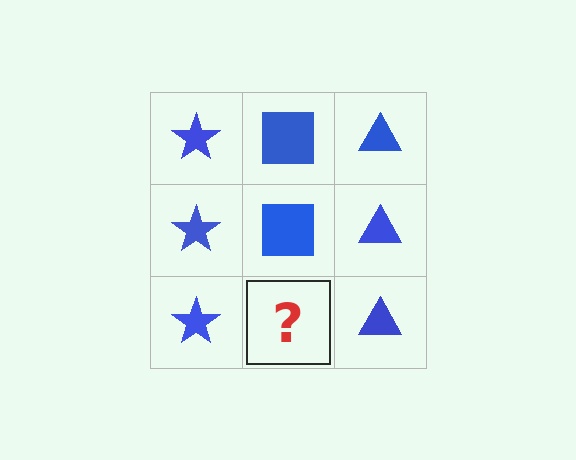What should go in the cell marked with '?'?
The missing cell should contain a blue square.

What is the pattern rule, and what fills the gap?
The rule is that each column has a consistent shape. The gap should be filled with a blue square.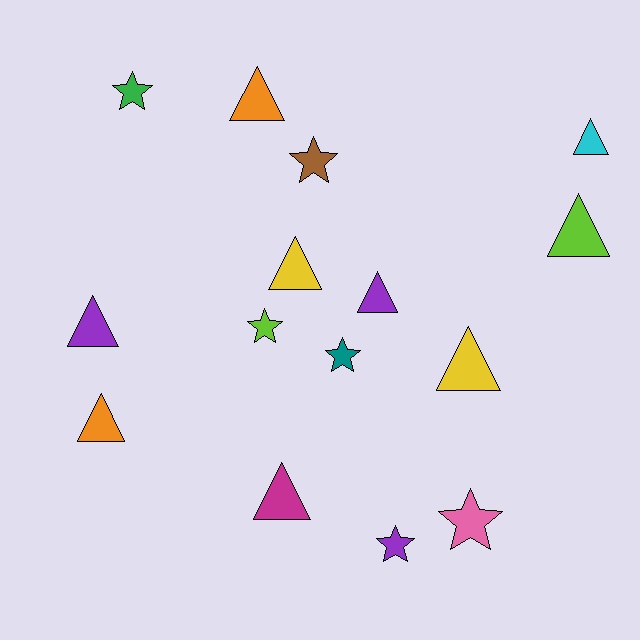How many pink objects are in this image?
There is 1 pink object.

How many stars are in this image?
There are 6 stars.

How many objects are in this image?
There are 15 objects.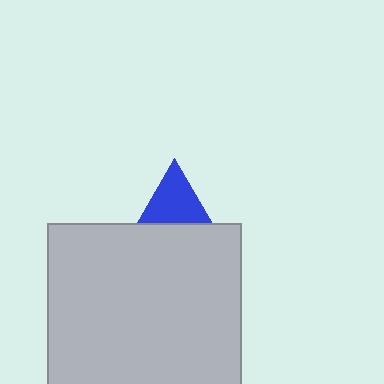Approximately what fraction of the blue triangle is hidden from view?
Roughly 68% of the blue triangle is hidden behind the light gray square.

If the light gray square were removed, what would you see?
You would see the complete blue triangle.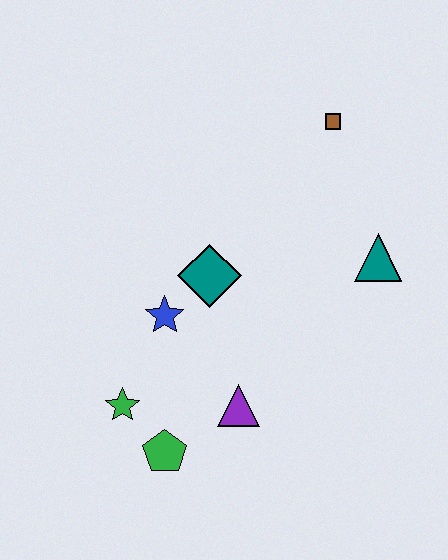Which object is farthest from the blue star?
The brown square is farthest from the blue star.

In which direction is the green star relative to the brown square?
The green star is below the brown square.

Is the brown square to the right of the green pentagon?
Yes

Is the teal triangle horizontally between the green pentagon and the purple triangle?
No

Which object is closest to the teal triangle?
The brown square is closest to the teal triangle.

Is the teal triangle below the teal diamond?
No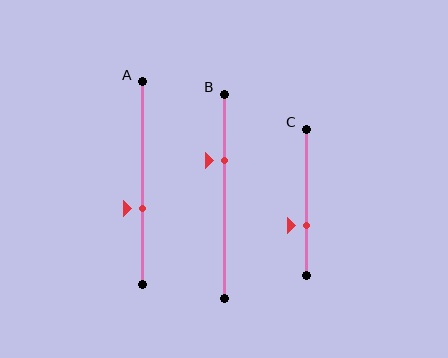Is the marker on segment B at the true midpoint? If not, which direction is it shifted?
No, the marker on segment B is shifted upward by about 18% of the segment length.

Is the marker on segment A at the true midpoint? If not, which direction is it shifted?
No, the marker on segment A is shifted downward by about 13% of the segment length.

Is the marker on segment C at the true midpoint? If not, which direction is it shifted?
No, the marker on segment C is shifted downward by about 16% of the segment length.